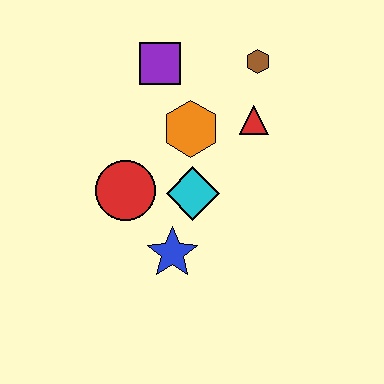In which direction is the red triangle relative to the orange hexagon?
The red triangle is to the right of the orange hexagon.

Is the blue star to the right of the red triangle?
No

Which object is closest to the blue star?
The cyan diamond is closest to the blue star.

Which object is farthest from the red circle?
The brown hexagon is farthest from the red circle.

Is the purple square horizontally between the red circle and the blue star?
Yes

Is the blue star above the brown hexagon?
No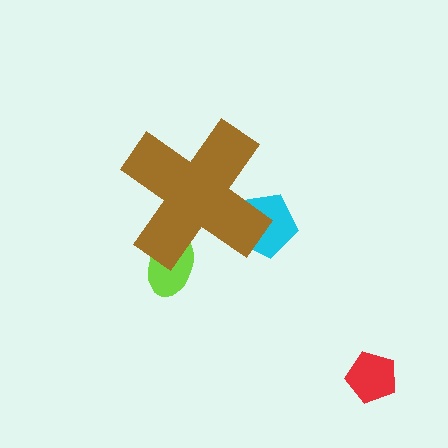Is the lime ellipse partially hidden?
Yes, the lime ellipse is partially hidden behind the brown cross.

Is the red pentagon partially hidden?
No, the red pentagon is fully visible.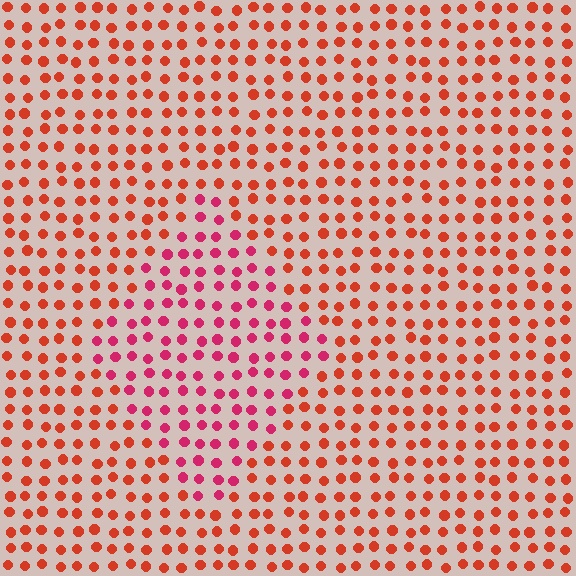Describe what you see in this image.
The image is filled with small red elements in a uniform arrangement. A diamond-shaped region is visible where the elements are tinted to a slightly different hue, forming a subtle color boundary.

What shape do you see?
I see a diamond.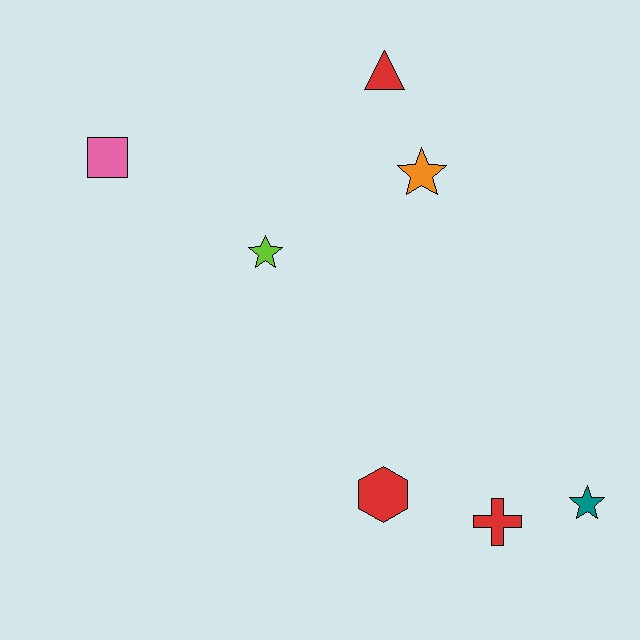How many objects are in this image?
There are 7 objects.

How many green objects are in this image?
There are no green objects.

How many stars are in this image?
There are 3 stars.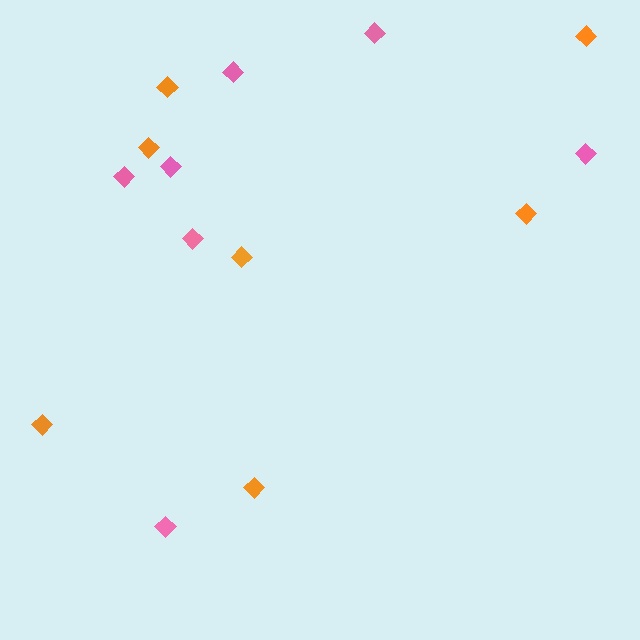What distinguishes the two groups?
There are 2 groups: one group of orange diamonds (7) and one group of pink diamonds (7).